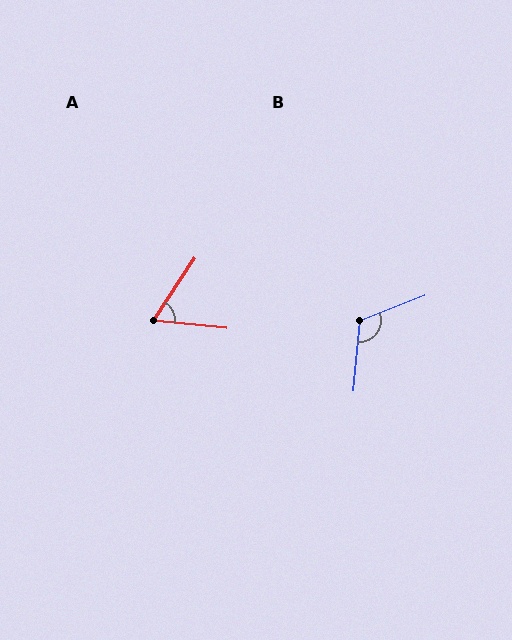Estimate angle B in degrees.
Approximately 117 degrees.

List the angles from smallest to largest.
A (62°), B (117°).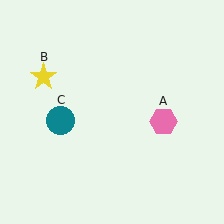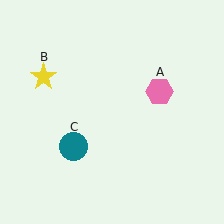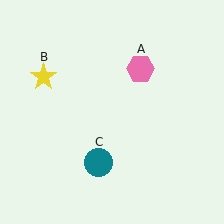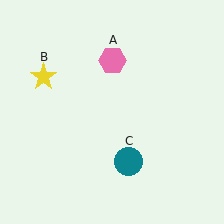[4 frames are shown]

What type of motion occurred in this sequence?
The pink hexagon (object A), teal circle (object C) rotated counterclockwise around the center of the scene.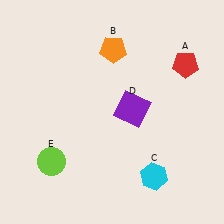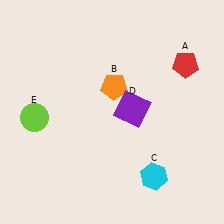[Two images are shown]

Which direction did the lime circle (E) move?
The lime circle (E) moved up.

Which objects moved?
The objects that moved are: the orange pentagon (B), the lime circle (E).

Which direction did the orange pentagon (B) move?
The orange pentagon (B) moved down.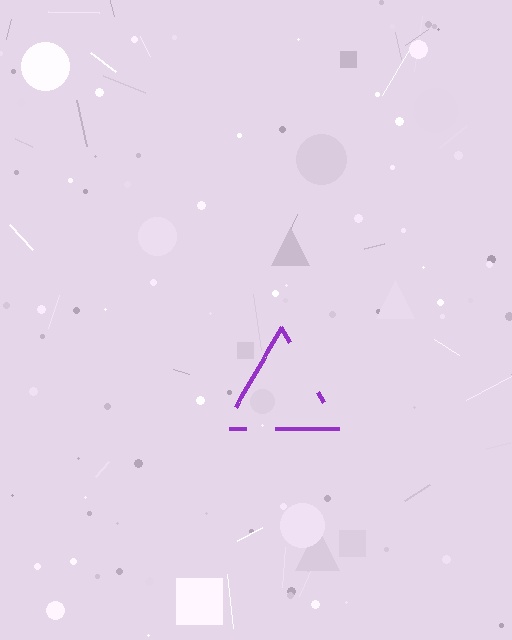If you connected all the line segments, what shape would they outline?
They would outline a triangle.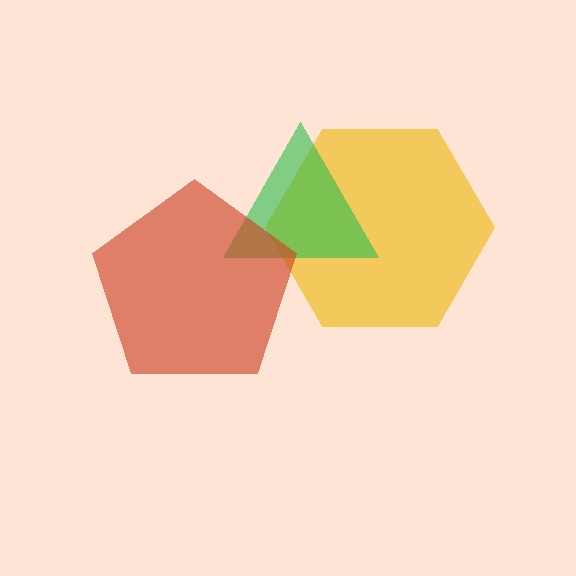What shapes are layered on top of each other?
The layered shapes are: a yellow hexagon, a green triangle, a red pentagon.